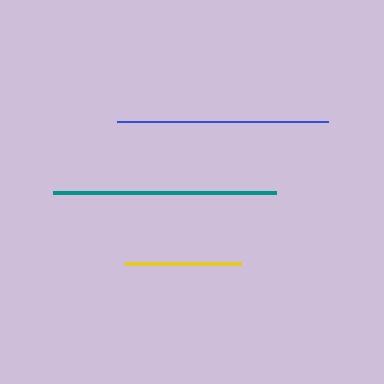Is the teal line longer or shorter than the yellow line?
The teal line is longer than the yellow line.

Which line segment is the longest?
The teal line is the longest at approximately 223 pixels.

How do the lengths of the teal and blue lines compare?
The teal and blue lines are approximately the same length.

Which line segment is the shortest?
The yellow line is the shortest at approximately 115 pixels.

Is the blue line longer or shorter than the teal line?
The teal line is longer than the blue line.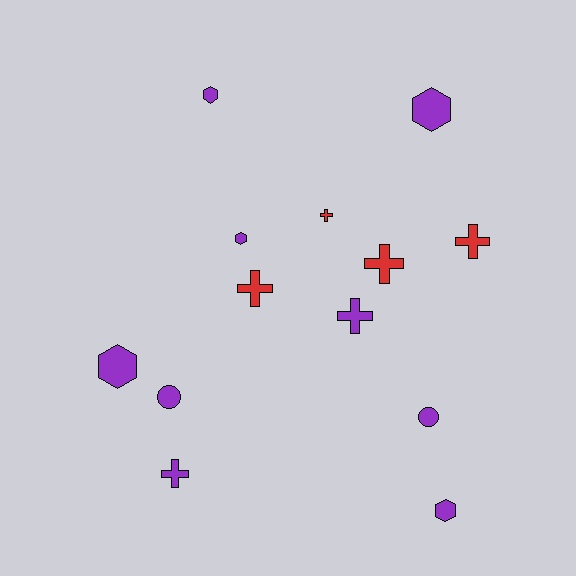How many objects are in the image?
There are 13 objects.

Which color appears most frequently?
Purple, with 9 objects.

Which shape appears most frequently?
Cross, with 6 objects.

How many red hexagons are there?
There are no red hexagons.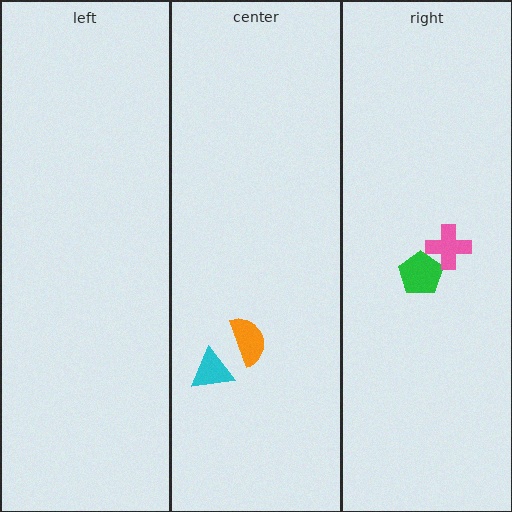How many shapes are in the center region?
2.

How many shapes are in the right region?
2.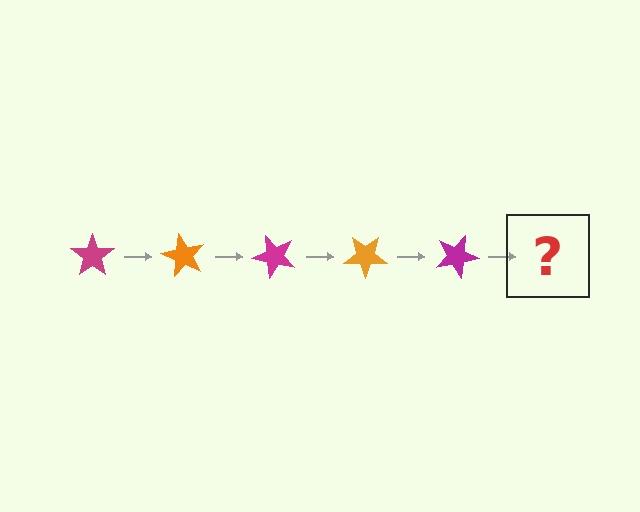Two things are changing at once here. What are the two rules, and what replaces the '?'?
The two rules are that it rotates 60 degrees each step and the color cycles through magenta and orange. The '?' should be an orange star, rotated 300 degrees from the start.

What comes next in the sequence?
The next element should be an orange star, rotated 300 degrees from the start.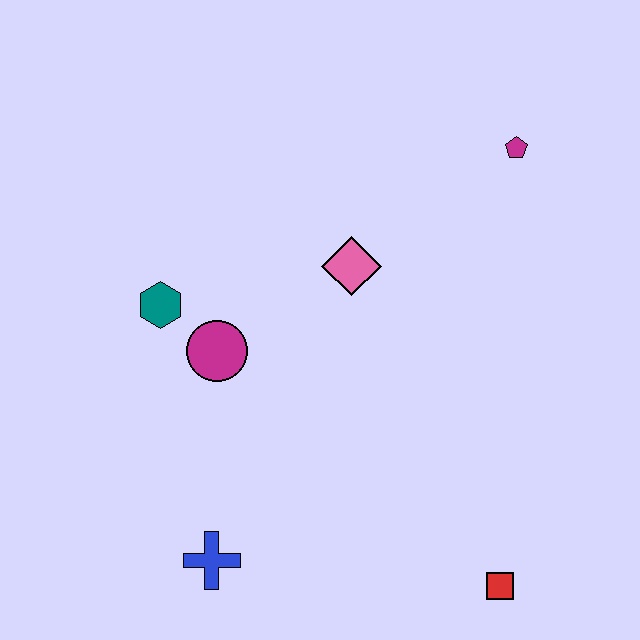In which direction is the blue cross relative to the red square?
The blue cross is to the left of the red square.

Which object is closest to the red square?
The blue cross is closest to the red square.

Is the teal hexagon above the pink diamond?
No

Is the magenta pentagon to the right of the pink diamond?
Yes